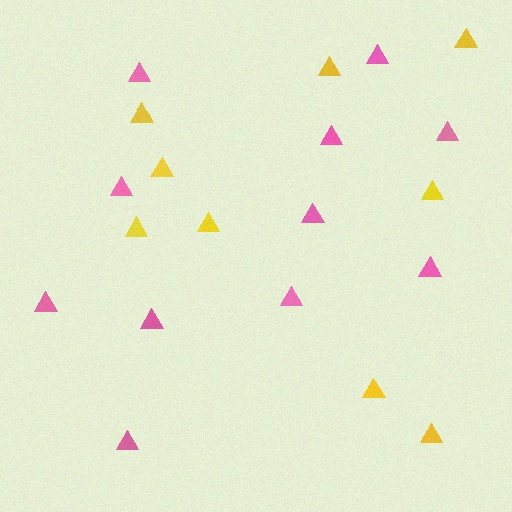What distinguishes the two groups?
There are 2 groups: one group of pink triangles (11) and one group of yellow triangles (9).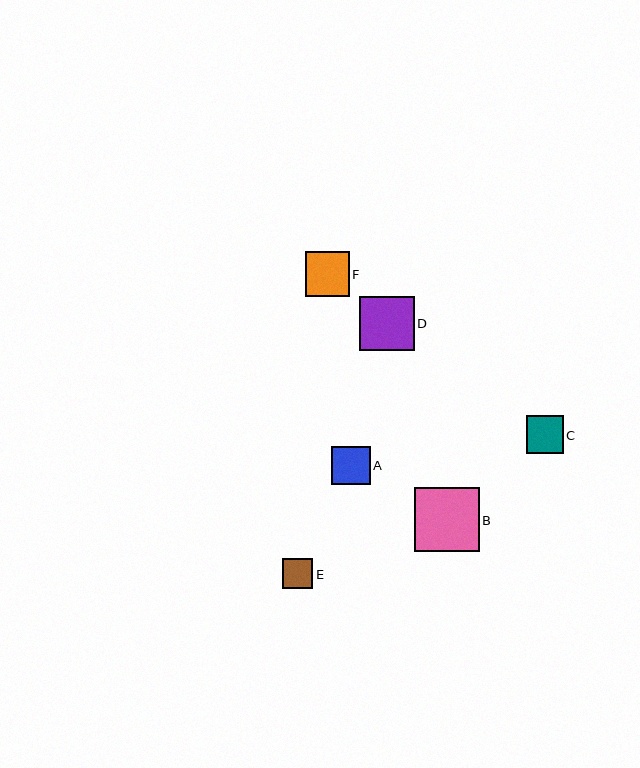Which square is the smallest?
Square E is the smallest with a size of approximately 30 pixels.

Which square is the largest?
Square B is the largest with a size of approximately 64 pixels.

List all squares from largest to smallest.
From largest to smallest: B, D, F, A, C, E.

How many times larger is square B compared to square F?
Square B is approximately 1.5 times the size of square F.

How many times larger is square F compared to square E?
Square F is approximately 1.5 times the size of square E.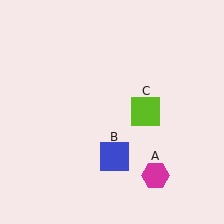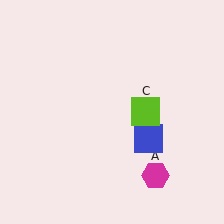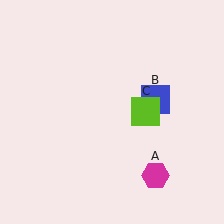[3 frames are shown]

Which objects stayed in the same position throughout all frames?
Magenta hexagon (object A) and lime square (object C) remained stationary.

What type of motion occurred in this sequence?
The blue square (object B) rotated counterclockwise around the center of the scene.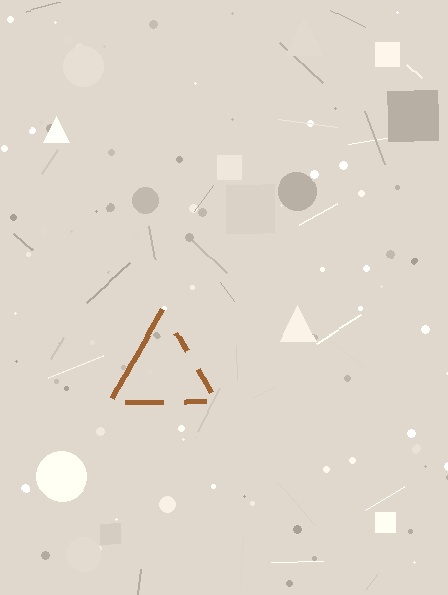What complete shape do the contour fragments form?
The contour fragments form a triangle.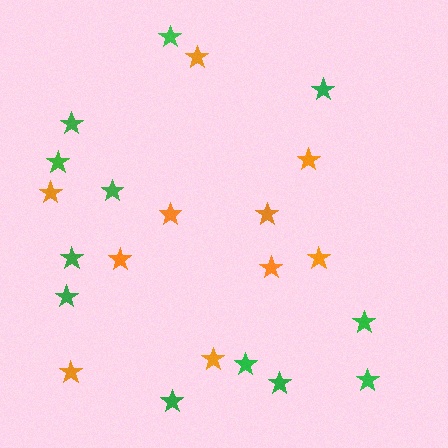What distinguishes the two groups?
There are 2 groups: one group of green stars (12) and one group of orange stars (10).